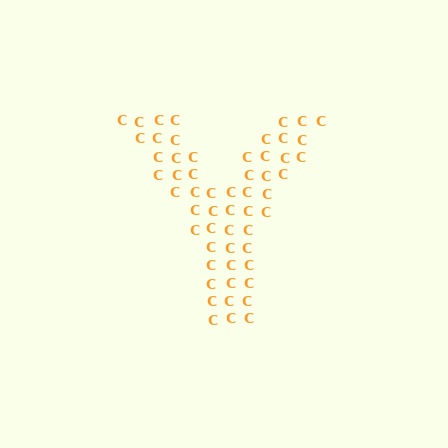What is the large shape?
The large shape is the letter Y.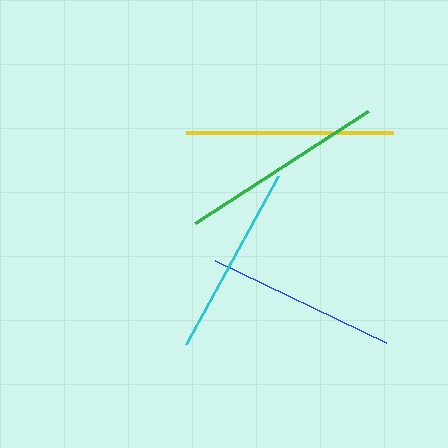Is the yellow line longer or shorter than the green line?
The yellow line is longer than the green line.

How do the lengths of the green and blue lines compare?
The green and blue lines are approximately the same length.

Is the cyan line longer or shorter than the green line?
The green line is longer than the cyan line.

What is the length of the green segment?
The green segment is approximately 206 pixels long.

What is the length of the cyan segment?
The cyan segment is approximately 192 pixels long.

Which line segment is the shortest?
The blue line is the shortest at approximately 190 pixels.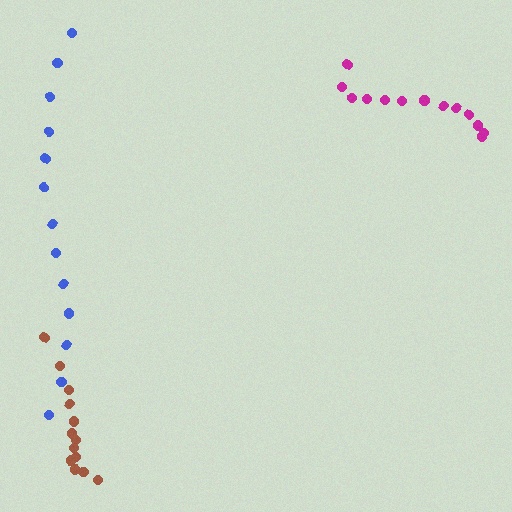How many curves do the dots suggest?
There are 3 distinct paths.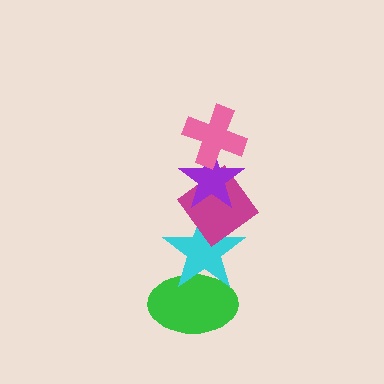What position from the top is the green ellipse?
The green ellipse is 5th from the top.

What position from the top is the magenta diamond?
The magenta diamond is 3rd from the top.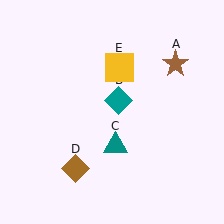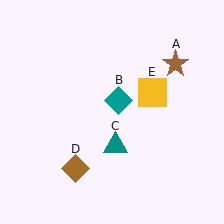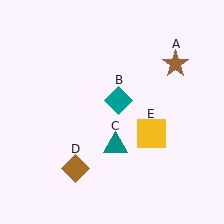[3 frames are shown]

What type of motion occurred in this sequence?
The yellow square (object E) rotated clockwise around the center of the scene.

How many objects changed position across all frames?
1 object changed position: yellow square (object E).